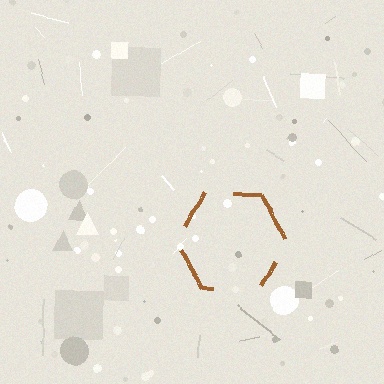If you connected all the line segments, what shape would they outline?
They would outline a hexagon.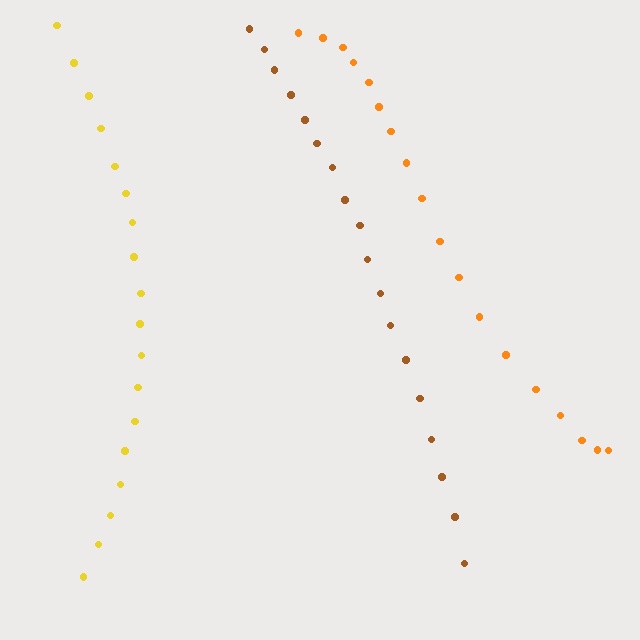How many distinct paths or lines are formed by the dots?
There are 3 distinct paths.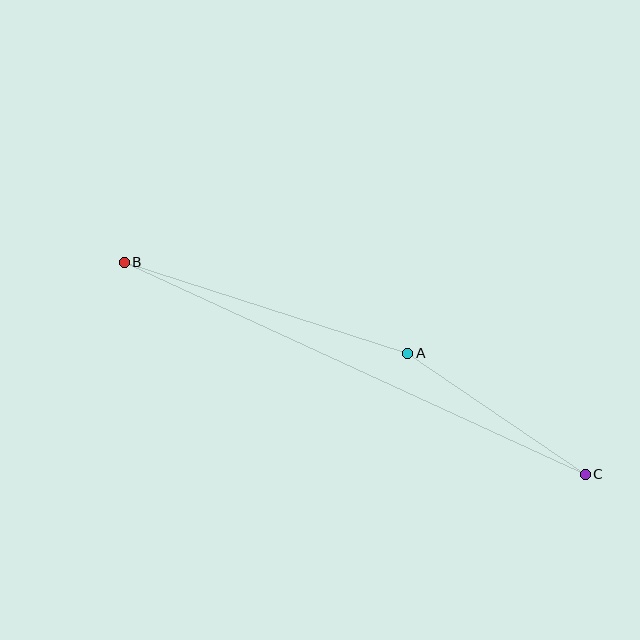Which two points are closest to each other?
Points A and C are closest to each other.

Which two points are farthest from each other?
Points B and C are farthest from each other.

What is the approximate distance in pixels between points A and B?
The distance between A and B is approximately 298 pixels.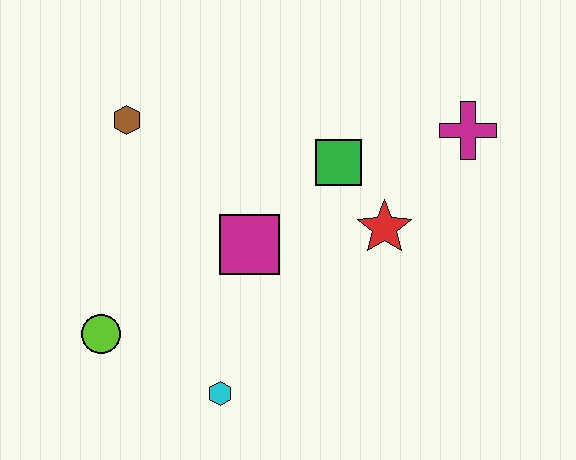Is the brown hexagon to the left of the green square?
Yes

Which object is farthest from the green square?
The lime circle is farthest from the green square.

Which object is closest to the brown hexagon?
The magenta square is closest to the brown hexagon.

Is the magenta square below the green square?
Yes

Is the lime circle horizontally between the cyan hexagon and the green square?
No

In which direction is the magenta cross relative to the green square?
The magenta cross is to the right of the green square.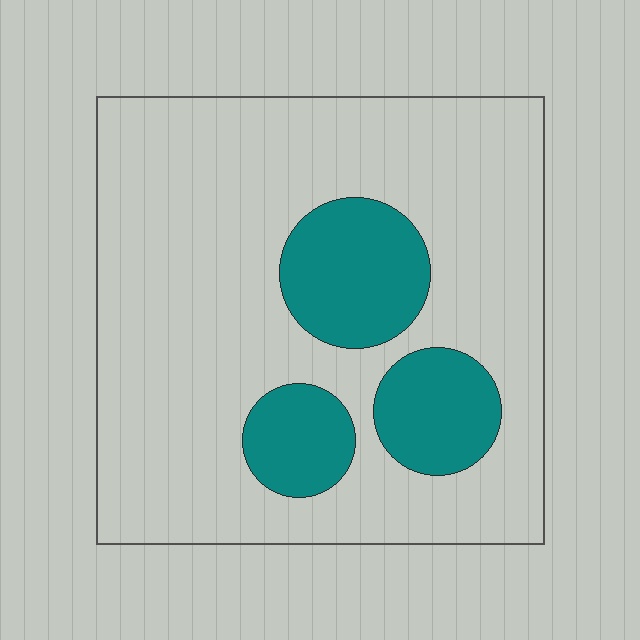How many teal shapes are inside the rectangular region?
3.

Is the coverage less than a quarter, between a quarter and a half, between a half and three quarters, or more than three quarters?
Less than a quarter.